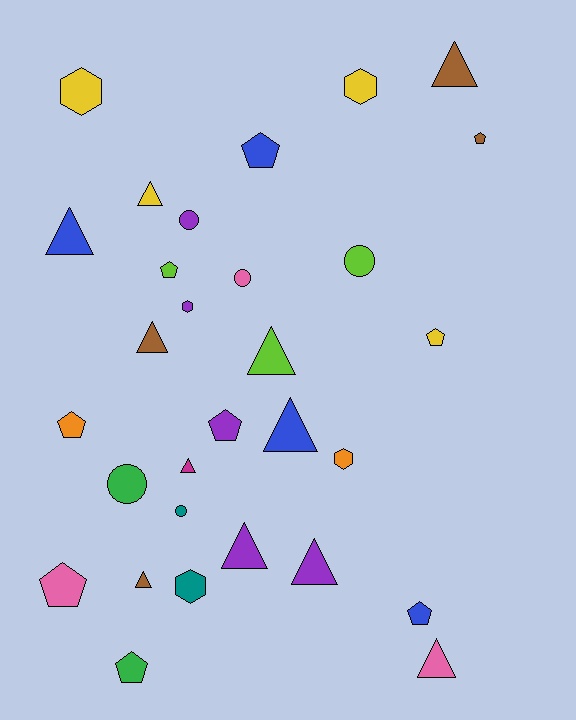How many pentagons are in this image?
There are 9 pentagons.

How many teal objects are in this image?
There are 2 teal objects.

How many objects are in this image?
There are 30 objects.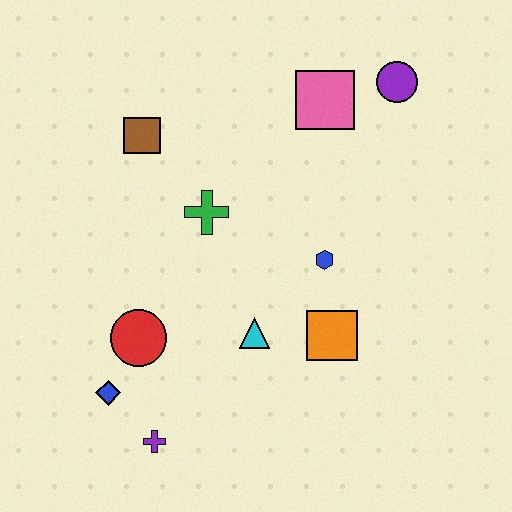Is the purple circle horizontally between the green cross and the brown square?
No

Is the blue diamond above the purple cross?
Yes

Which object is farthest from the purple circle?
The purple cross is farthest from the purple circle.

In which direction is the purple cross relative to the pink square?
The purple cross is below the pink square.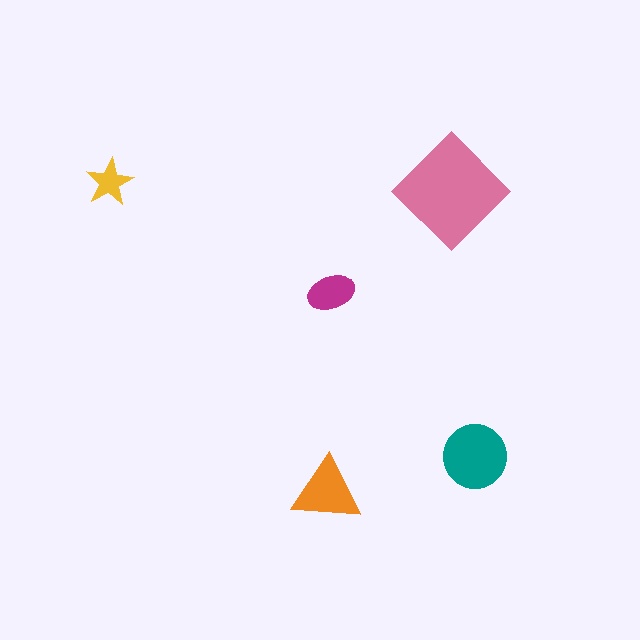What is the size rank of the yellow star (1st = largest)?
5th.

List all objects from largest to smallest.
The pink diamond, the teal circle, the orange triangle, the magenta ellipse, the yellow star.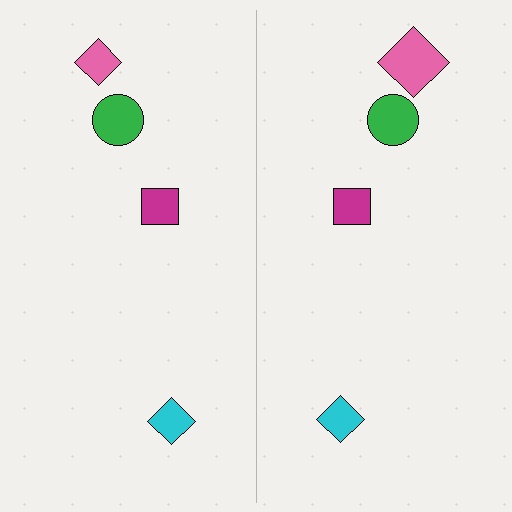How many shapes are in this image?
There are 8 shapes in this image.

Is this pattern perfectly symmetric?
No, the pattern is not perfectly symmetric. The pink diamond on the right side has a different size than its mirror counterpart.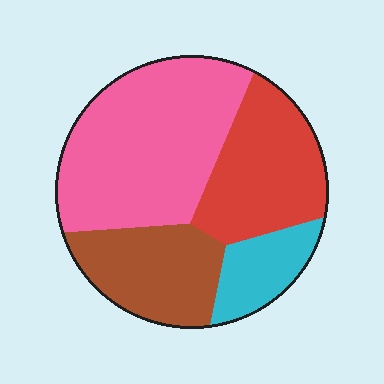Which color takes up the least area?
Cyan, at roughly 10%.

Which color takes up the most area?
Pink, at roughly 40%.